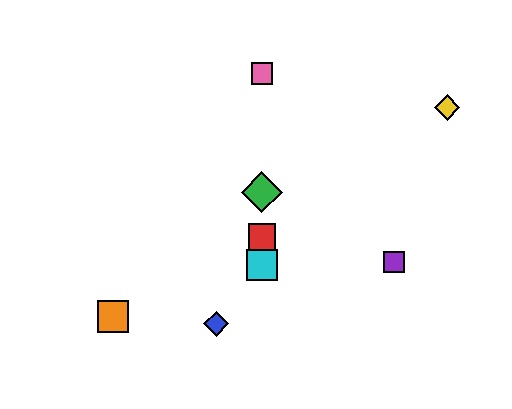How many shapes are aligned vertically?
4 shapes (the red square, the green diamond, the cyan square, the pink square) are aligned vertically.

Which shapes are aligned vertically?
The red square, the green diamond, the cyan square, the pink square are aligned vertically.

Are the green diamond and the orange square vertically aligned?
No, the green diamond is at x≈262 and the orange square is at x≈113.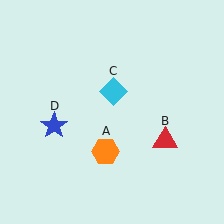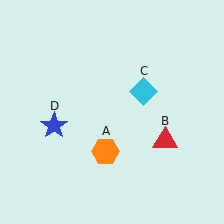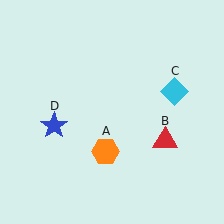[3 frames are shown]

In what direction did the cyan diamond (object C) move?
The cyan diamond (object C) moved right.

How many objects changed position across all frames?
1 object changed position: cyan diamond (object C).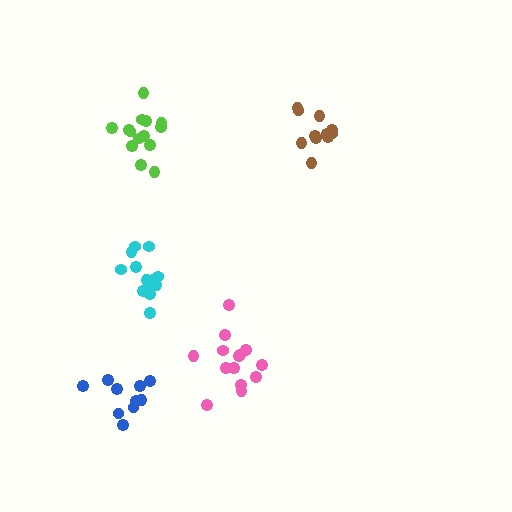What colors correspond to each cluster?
The clusters are colored: pink, brown, cyan, blue, lime.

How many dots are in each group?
Group 1: 14 dots, Group 2: 11 dots, Group 3: 14 dots, Group 4: 10 dots, Group 5: 14 dots (63 total).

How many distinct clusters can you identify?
There are 5 distinct clusters.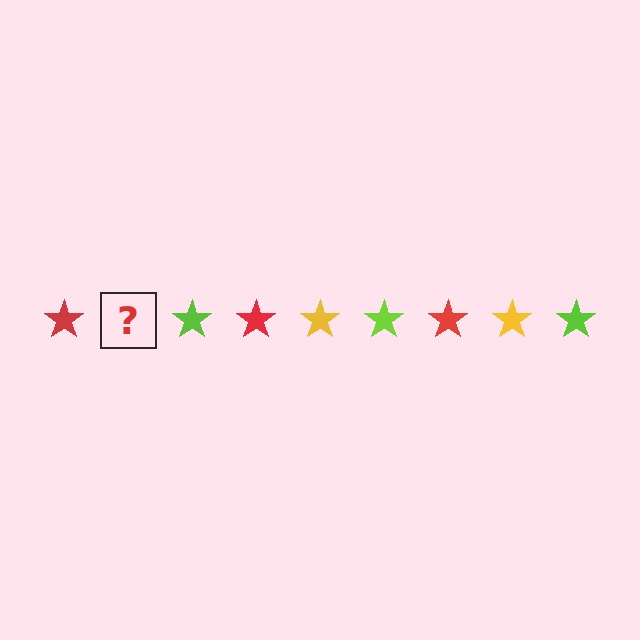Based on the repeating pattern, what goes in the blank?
The blank should be a yellow star.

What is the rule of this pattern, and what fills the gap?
The rule is that the pattern cycles through red, yellow, lime stars. The gap should be filled with a yellow star.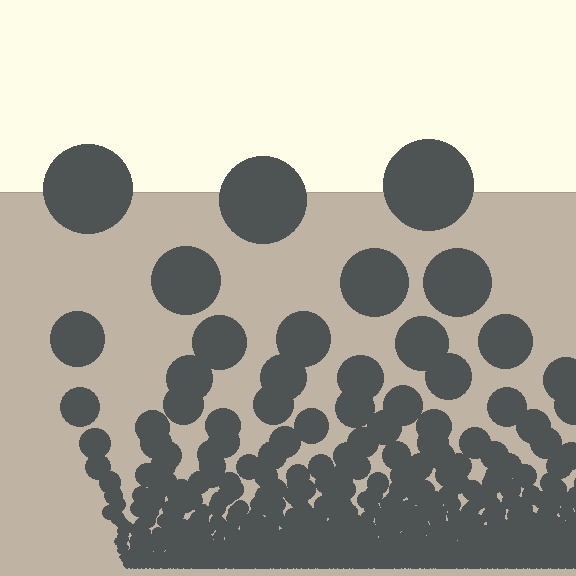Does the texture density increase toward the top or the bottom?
Density increases toward the bottom.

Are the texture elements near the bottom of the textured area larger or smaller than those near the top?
Smaller. The gradient is inverted — elements near the bottom are smaller and denser.